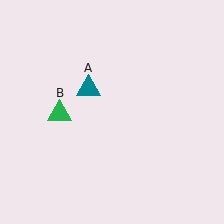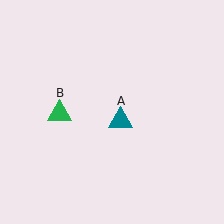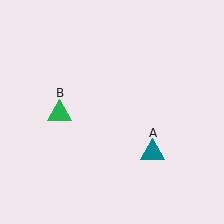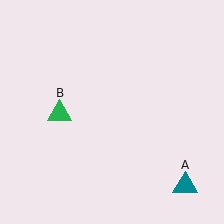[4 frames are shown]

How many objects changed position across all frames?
1 object changed position: teal triangle (object A).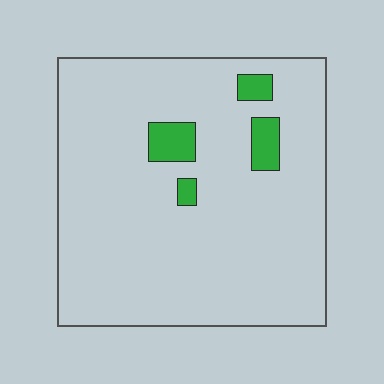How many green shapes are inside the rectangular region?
4.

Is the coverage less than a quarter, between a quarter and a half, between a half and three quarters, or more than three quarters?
Less than a quarter.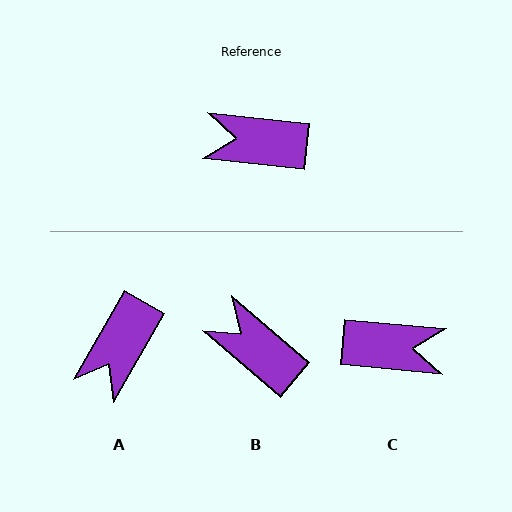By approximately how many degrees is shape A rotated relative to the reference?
Approximately 66 degrees counter-clockwise.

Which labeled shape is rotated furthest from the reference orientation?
C, about 179 degrees away.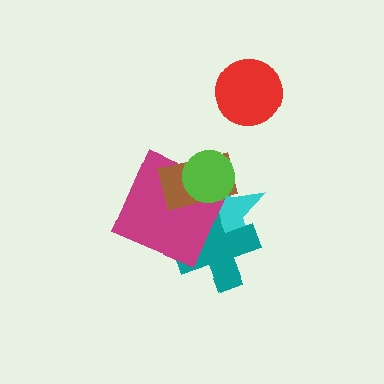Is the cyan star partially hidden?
Yes, it is partially covered by another shape.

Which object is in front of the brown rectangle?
The lime circle is in front of the brown rectangle.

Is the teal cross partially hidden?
Yes, it is partially covered by another shape.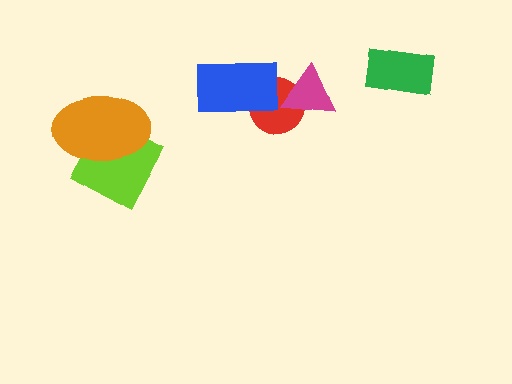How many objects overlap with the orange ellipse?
1 object overlaps with the orange ellipse.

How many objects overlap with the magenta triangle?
1 object overlaps with the magenta triangle.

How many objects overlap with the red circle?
2 objects overlap with the red circle.